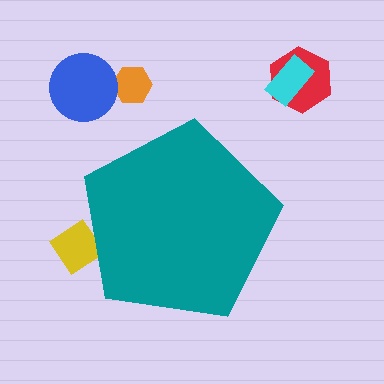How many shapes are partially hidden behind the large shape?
1 shape is partially hidden.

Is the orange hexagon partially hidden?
No, the orange hexagon is fully visible.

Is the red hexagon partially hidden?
No, the red hexagon is fully visible.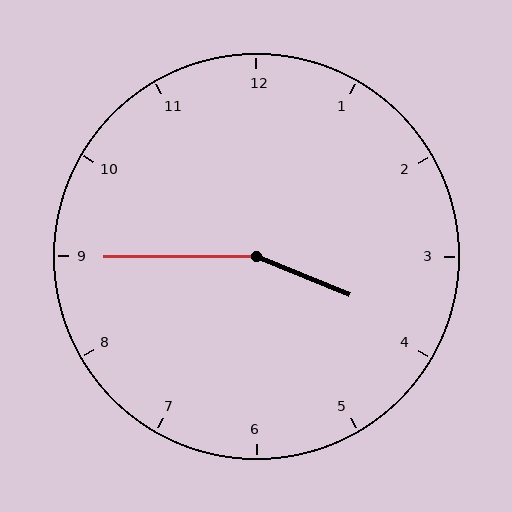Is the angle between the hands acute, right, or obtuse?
It is obtuse.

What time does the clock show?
3:45.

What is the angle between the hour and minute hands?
Approximately 158 degrees.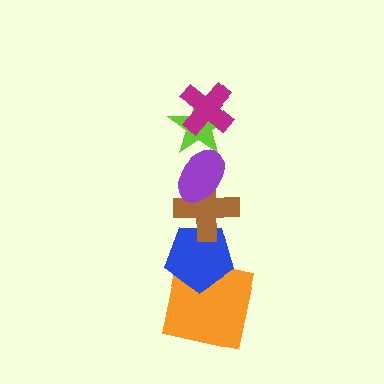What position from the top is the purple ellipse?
The purple ellipse is 3rd from the top.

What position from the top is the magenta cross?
The magenta cross is 1st from the top.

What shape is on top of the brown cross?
The purple ellipse is on top of the brown cross.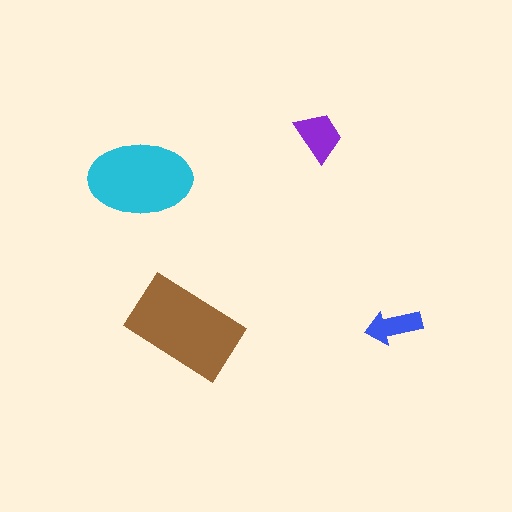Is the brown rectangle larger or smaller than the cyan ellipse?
Larger.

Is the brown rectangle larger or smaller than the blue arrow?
Larger.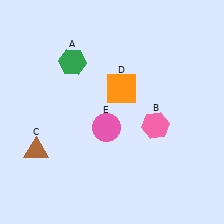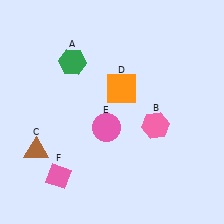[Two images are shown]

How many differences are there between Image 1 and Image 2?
There is 1 difference between the two images.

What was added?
A pink diamond (F) was added in Image 2.